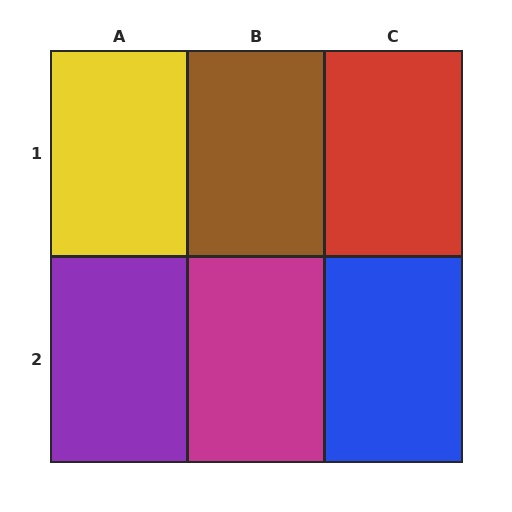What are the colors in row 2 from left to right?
Purple, magenta, blue.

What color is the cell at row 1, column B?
Brown.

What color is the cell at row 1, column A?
Yellow.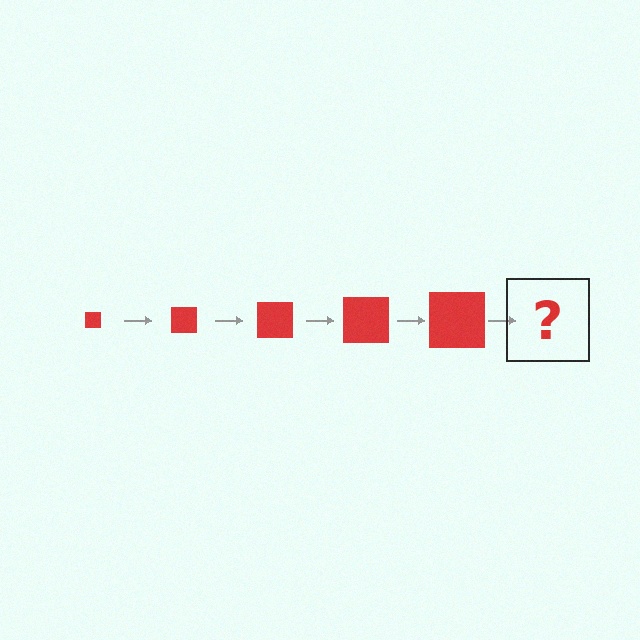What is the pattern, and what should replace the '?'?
The pattern is that the square gets progressively larger each step. The '?' should be a red square, larger than the previous one.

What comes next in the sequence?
The next element should be a red square, larger than the previous one.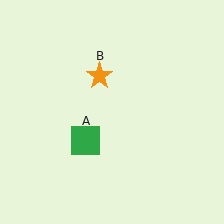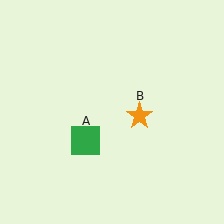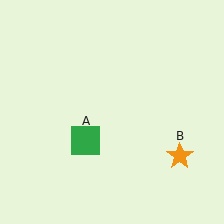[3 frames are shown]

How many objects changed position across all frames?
1 object changed position: orange star (object B).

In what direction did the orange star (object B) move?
The orange star (object B) moved down and to the right.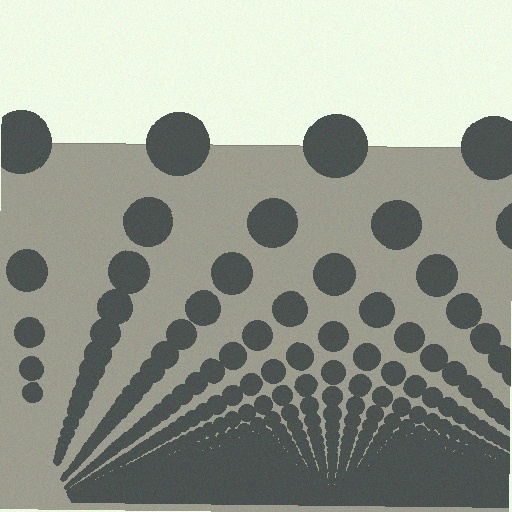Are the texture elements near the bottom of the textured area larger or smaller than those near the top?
Smaller. The gradient is inverted — elements near the bottom are smaller and denser.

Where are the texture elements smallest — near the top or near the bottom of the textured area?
Near the bottom.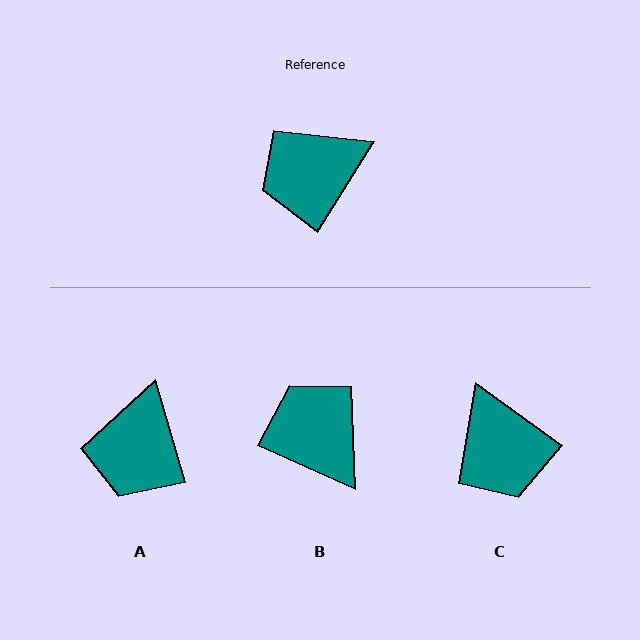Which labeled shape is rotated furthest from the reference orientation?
C, about 87 degrees away.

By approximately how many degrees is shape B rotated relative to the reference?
Approximately 81 degrees clockwise.